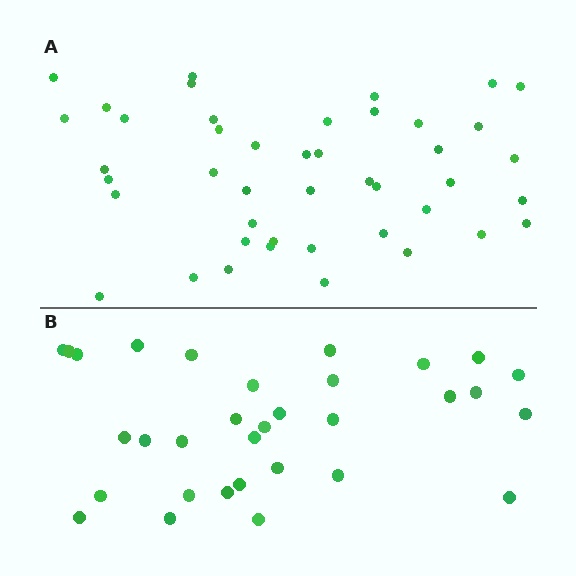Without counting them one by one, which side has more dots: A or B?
Region A (the top region) has more dots.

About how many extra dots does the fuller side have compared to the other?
Region A has roughly 12 or so more dots than region B.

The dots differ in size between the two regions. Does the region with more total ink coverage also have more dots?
No. Region B has more total ink coverage because its dots are larger, but region A actually contains more individual dots. Total area can be misleading — the number of items is what matters here.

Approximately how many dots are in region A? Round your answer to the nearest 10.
About 40 dots. (The exact count is 44, which rounds to 40.)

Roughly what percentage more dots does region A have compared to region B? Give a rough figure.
About 40% more.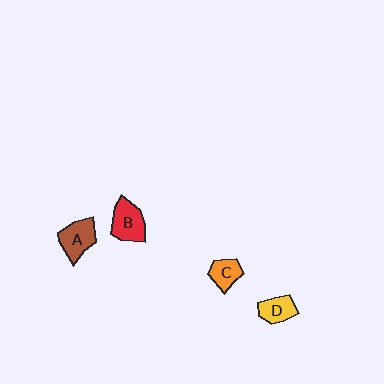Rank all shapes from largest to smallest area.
From largest to smallest: B (red), A (brown), D (yellow), C (orange).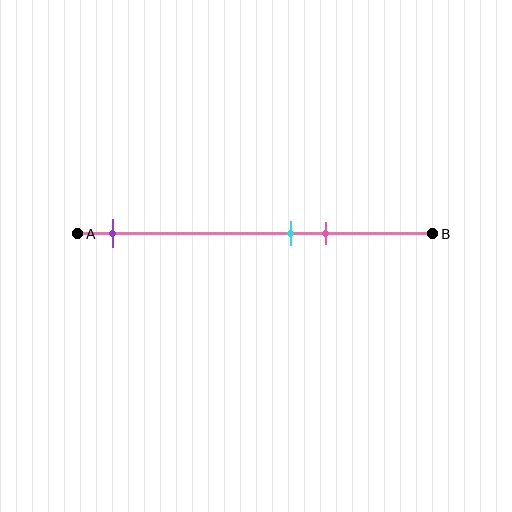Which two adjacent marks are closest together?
The cyan and pink marks are the closest adjacent pair.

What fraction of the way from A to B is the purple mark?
The purple mark is approximately 10% (0.1) of the way from A to B.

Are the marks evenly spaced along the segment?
No, the marks are not evenly spaced.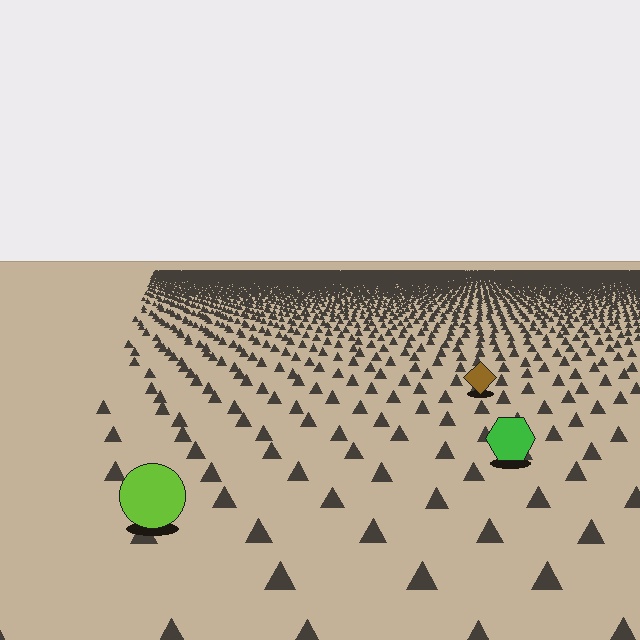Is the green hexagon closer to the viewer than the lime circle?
No. The lime circle is closer — you can tell from the texture gradient: the ground texture is coarser near it.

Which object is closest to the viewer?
The lime circle is closest. The texture marks near it are larger and more spread out.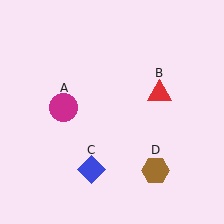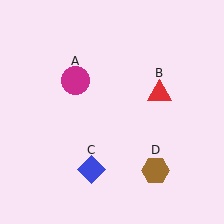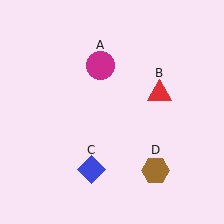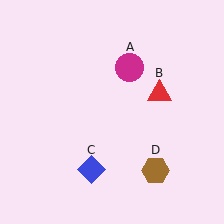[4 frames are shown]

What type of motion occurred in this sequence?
The magenta circle (object A) rotated clockwise around the center of the scene.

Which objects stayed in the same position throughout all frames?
Red triangle (object B) and blue diamond (object C) and brown hexagon (object D) remained stationary.